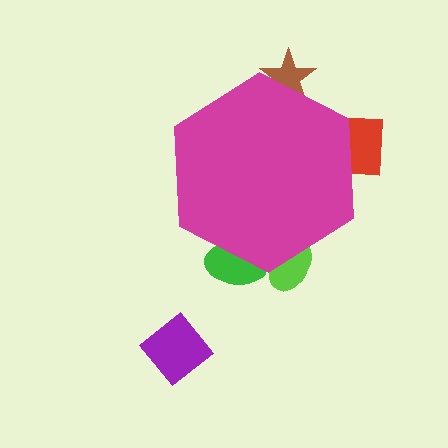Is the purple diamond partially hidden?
No, the purple diamond is fully visible.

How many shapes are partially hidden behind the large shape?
4 shapes are partially hidden.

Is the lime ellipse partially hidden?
Yes, the lime ellipse is partially hidden behind the magenta hexagon.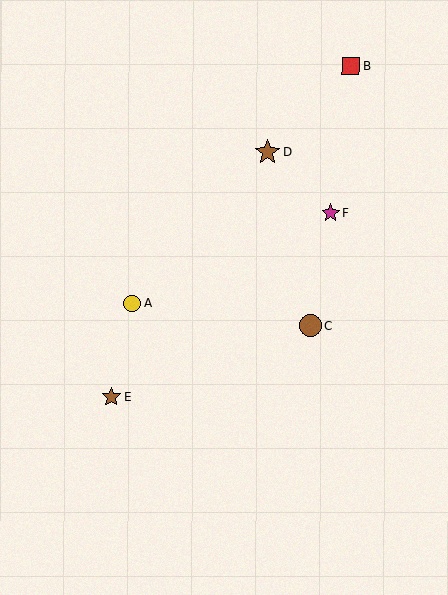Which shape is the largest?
The brown star (labeled D) is the largest.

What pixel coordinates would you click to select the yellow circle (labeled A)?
Click at (132, 303) to select the yellow circle A.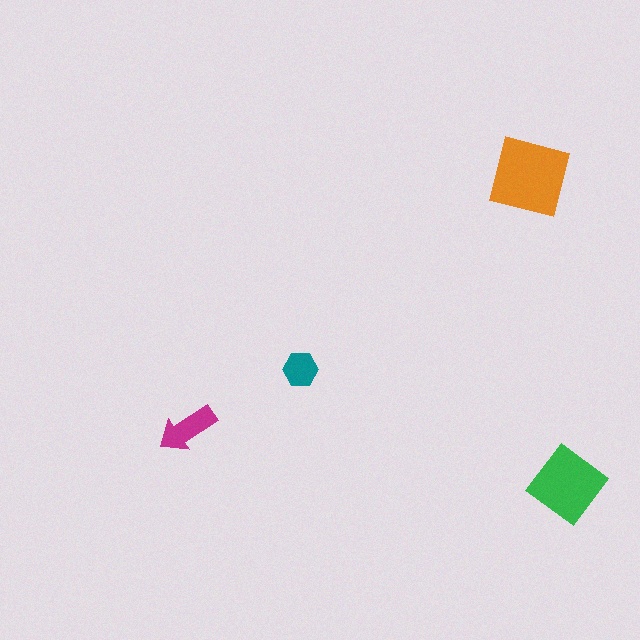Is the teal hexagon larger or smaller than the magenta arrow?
Smaller.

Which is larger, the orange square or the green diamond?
The orange square.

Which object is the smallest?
The teal hexagon.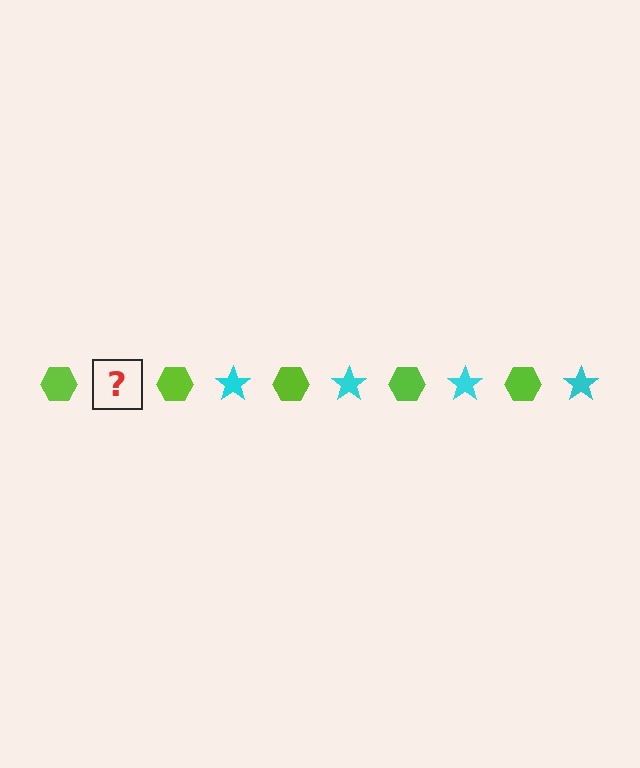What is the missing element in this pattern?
The missing element is a cyan star.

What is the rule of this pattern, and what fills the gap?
The rule is that the pattern alternates between lime hexagon and cyan star. The gap should be filled with a cyan star.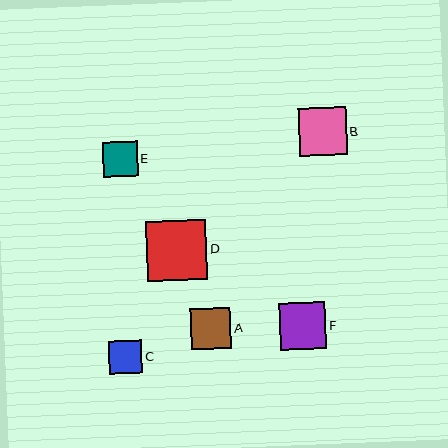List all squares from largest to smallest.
From largest to smallest: D, B, F, A, E, C.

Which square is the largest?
Square D is the largest with a size of approximately 60 pixels.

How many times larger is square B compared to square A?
Square B is approximately 1.2 times the size of square A.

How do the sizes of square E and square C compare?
Square E and square C are approximately the same size.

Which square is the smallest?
Square C is the smallest with a size of approximately 33 pixels.